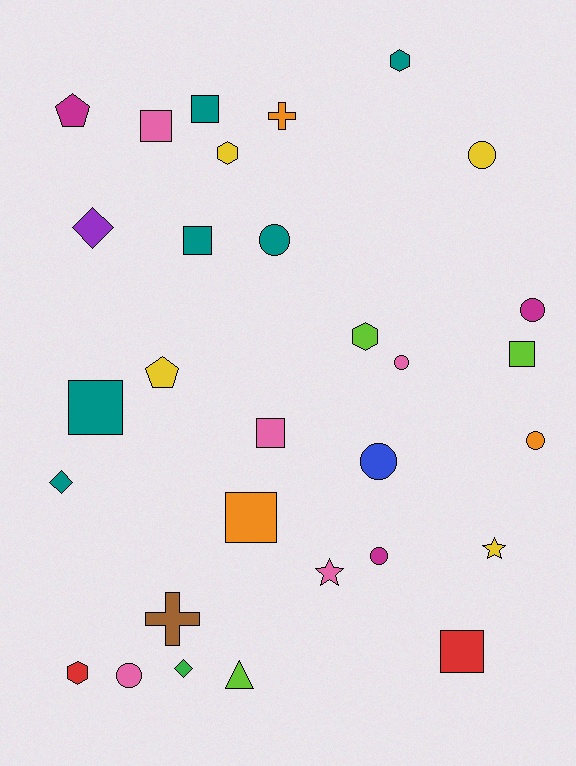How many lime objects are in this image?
There are 3 lime objects.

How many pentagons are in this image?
There are 2 pentagons.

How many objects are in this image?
There are 30 objects.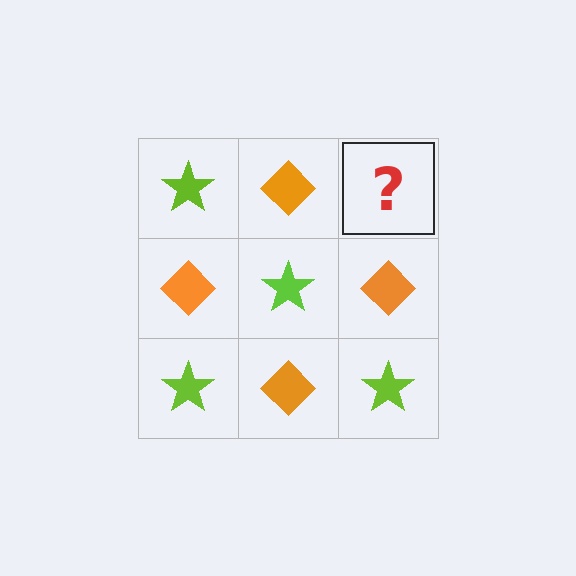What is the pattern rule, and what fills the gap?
The rule is that it alternates lime star and orange diamond in a checkerboard pattern. The gap should be filled with a lime star.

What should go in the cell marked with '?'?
The missing cell should contain a lime star.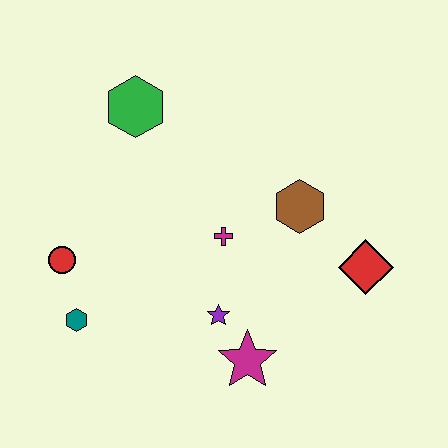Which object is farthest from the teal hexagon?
The red diamond is farthest from the teal hexagon.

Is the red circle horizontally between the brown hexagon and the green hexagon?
No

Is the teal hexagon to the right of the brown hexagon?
No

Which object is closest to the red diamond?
The brown hexagon is closest to the red diamond.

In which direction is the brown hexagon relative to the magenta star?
The brown hexagon is above the magenta star.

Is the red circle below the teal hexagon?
No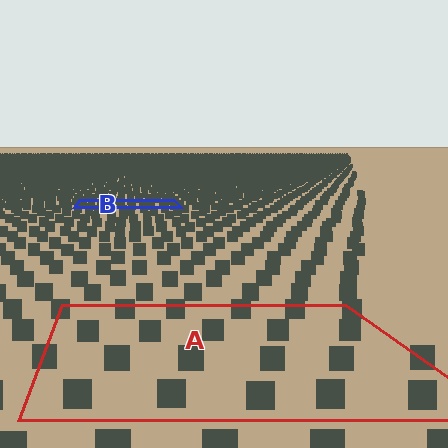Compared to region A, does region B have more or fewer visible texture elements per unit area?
Region B has more texture elements per unit area — they are packed more densely because it is farther away.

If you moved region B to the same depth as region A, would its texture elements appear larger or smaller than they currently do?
They would appear larger. At a closer depth, the same texture elements are projected at a bigger on-screen size.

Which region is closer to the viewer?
Region A is closer. The texture elements there are larger and more spread out.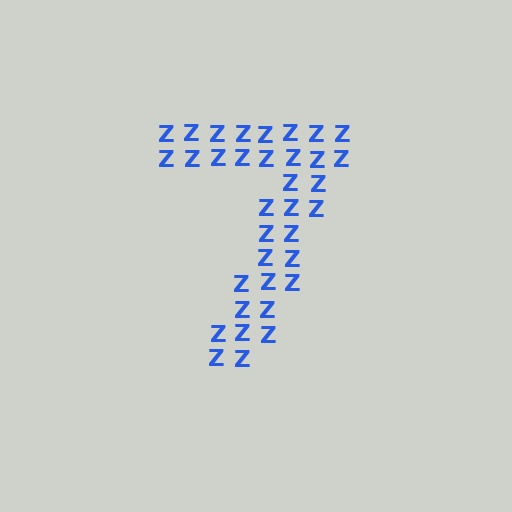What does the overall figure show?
The overall figure shows the digit 7.